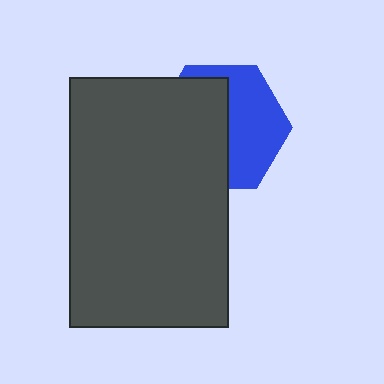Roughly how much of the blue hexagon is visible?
About half of it is visible (roughly 47%).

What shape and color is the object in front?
The object in front is a dark gray rectangle.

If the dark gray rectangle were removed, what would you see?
You would see the complete blue hexagon.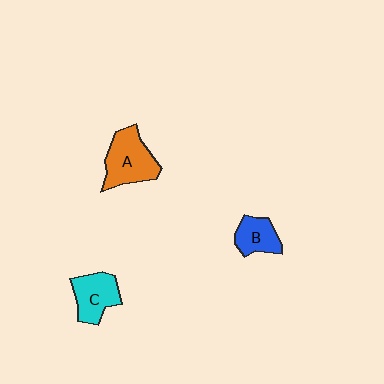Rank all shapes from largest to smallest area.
From largest to smallest: A (orange), C (cyan), B (blue).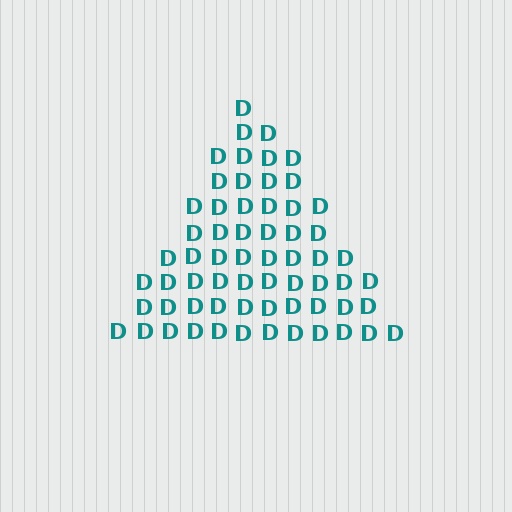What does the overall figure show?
The overall figure shows a triangle.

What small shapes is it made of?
It is made of small letter D's.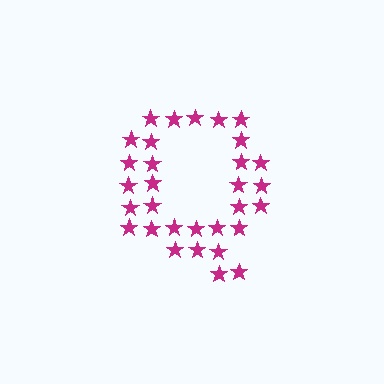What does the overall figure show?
The overall figure shows the letter Q.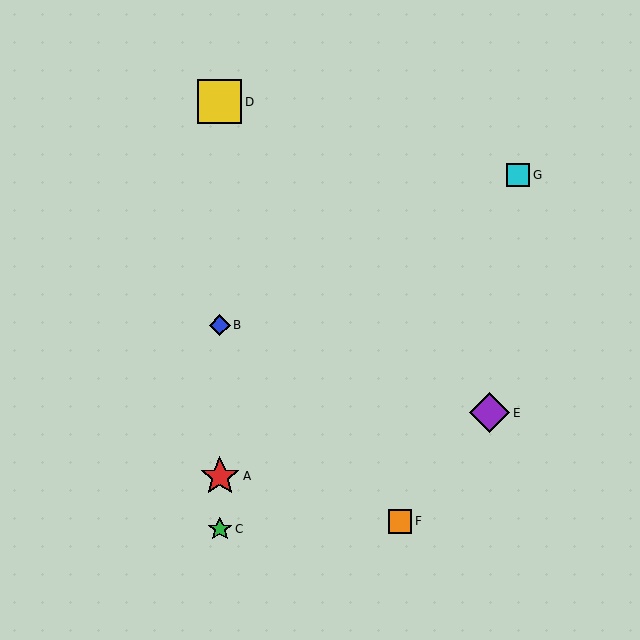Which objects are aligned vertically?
Objects A, B, C, D are aligned vertically.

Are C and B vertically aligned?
Yes, both are at x≈220.